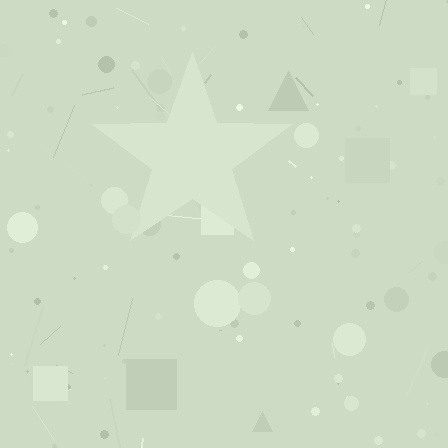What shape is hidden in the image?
A star is hidden in the image.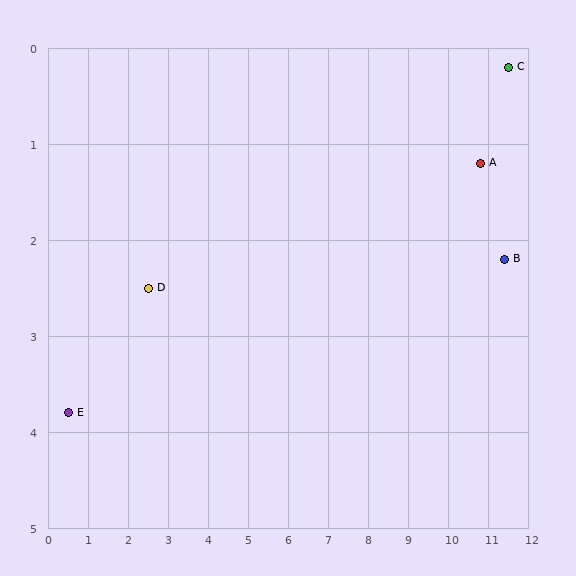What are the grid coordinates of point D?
Point D is at approximately (2.5, 2.5).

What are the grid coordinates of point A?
Point A is at approximately (10.8, 1.2).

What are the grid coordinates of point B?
Point B is at approximately (11.4, 2.2).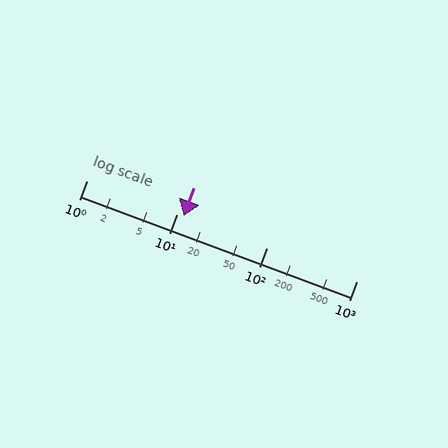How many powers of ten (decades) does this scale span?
The scale spans 3 decades, from 1 to 1000.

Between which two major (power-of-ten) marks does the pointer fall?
The pointer is between 10 and 100.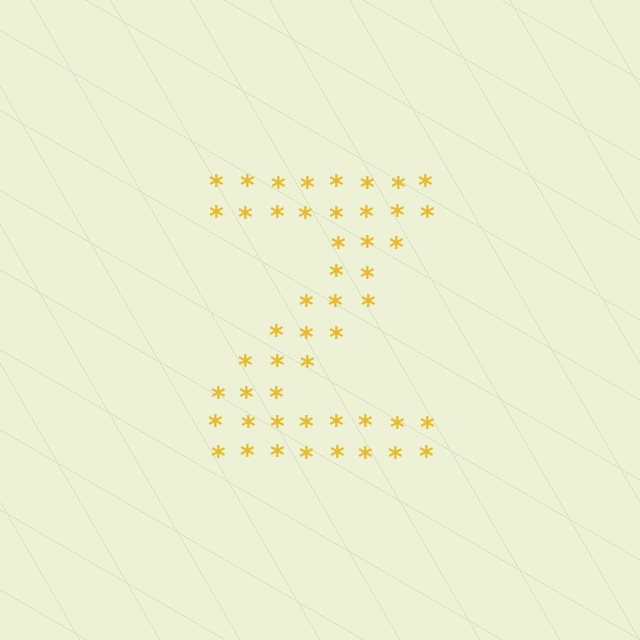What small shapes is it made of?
It is made of small asterisks.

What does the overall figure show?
The overall figure shows the letter Z.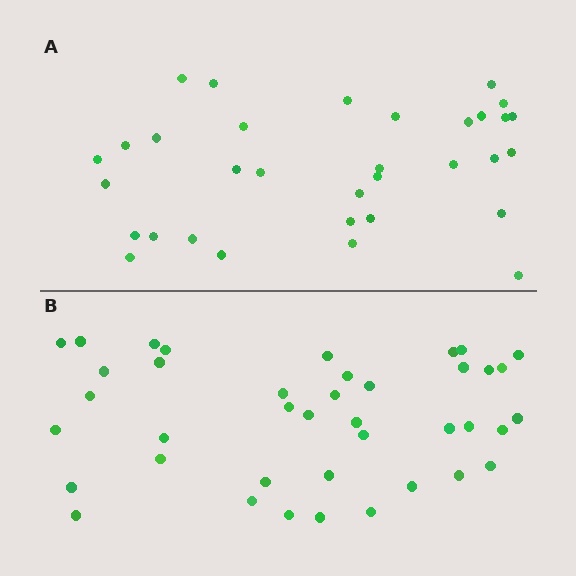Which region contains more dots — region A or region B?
Region B (the bottom region) has more dots.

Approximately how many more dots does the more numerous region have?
Region B has roughly 8 or so more dots than region A.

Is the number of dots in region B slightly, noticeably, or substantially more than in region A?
Region B has only slightly more — the two regions are fairly close. The ratio is roughly 1.2 to 1.